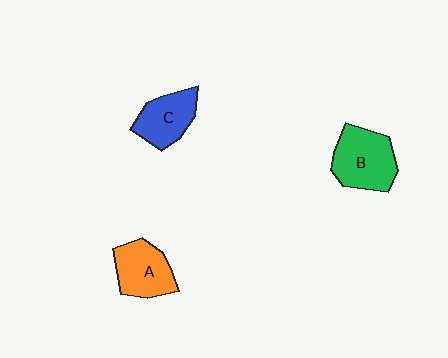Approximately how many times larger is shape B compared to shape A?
Approximately 1.2 times.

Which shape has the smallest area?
Shape C (blue).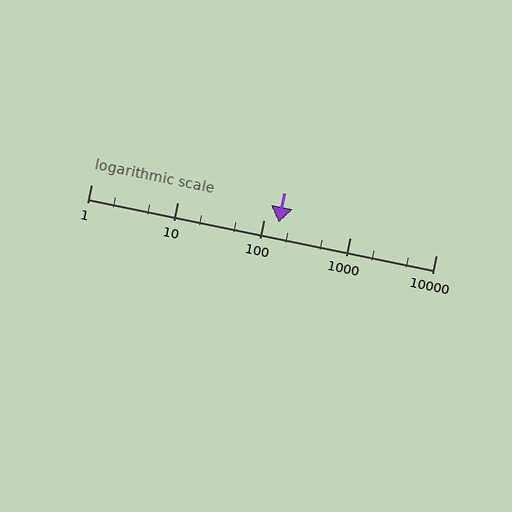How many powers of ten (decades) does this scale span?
The scale spans 4 decades, from 1 to 10000.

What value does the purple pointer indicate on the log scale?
The pointer indicates approximately 150.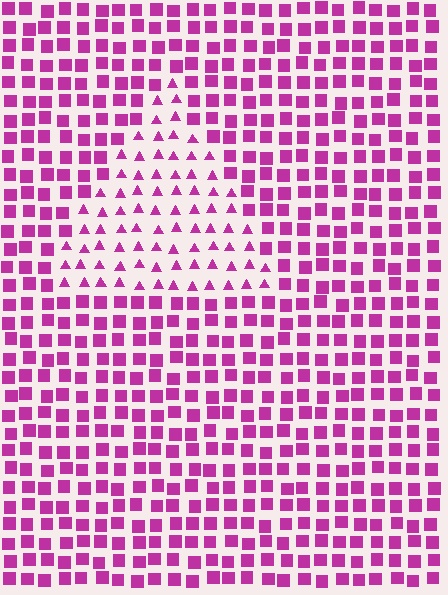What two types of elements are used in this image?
The image uses triangles inside the triangle region and squares outside it.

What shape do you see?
I see a triangle.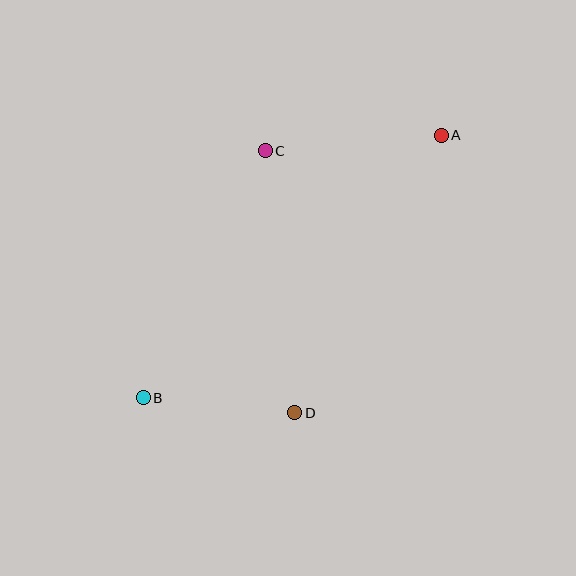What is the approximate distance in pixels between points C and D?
The distance between C and D is approximately 264 pixels.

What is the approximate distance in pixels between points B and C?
The distance between B and C is approximately 275 pixels.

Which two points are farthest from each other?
Points A and B are farthest from each other.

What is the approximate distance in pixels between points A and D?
The distance between A and D is approximately 314 pixels.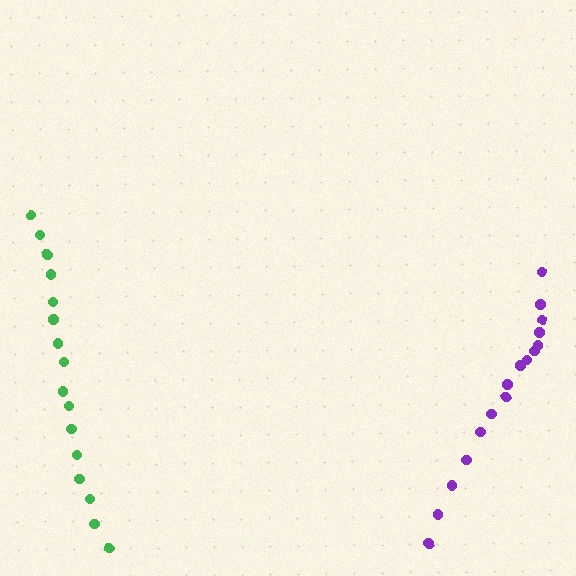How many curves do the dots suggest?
There are 2 distinct paths.